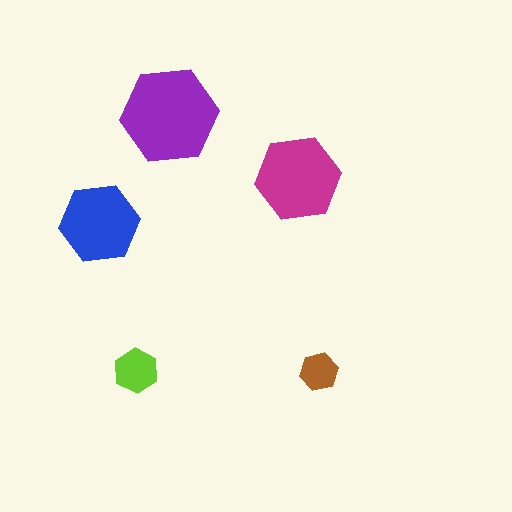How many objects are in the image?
There are 5 objects in the image.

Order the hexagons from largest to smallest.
the purple one, the magenta one, the blue one, the lime one, the brown one.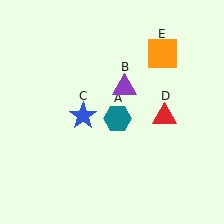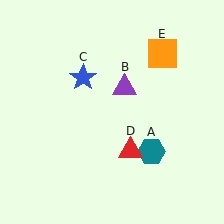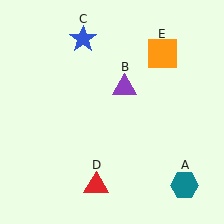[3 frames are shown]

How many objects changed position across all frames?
3 objects changed position: teal hexagon (object A), blue star (object C), red triangle (object D).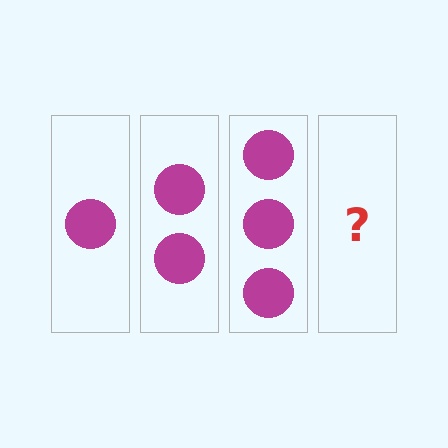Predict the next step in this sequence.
The next step is 4 circles.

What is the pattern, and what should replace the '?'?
The pattern is that each step adds one more circle. The '?' should be 4 circles.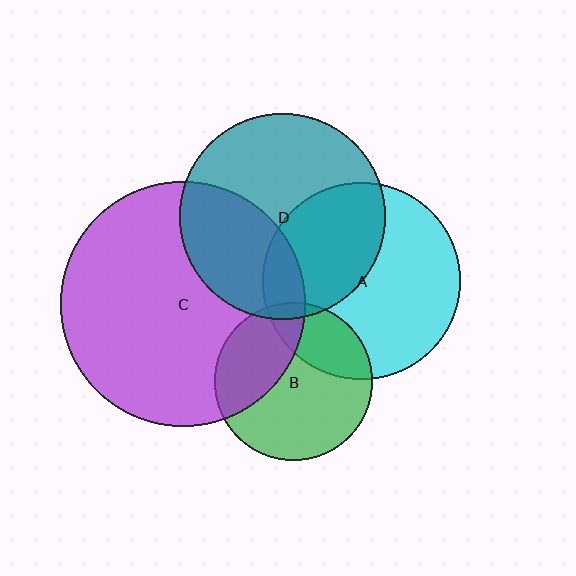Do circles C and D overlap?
Yes.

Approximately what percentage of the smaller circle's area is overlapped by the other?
Approximately 35%.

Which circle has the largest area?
Circle C (purple).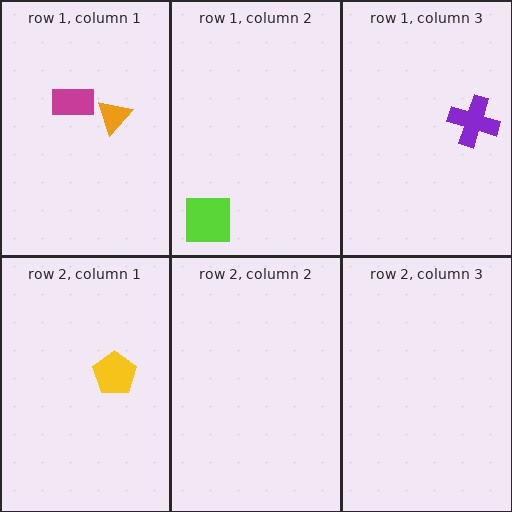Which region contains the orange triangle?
The row 1, column 1 region.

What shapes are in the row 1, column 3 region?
The purple cross.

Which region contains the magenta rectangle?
The row 1, column 1 region.